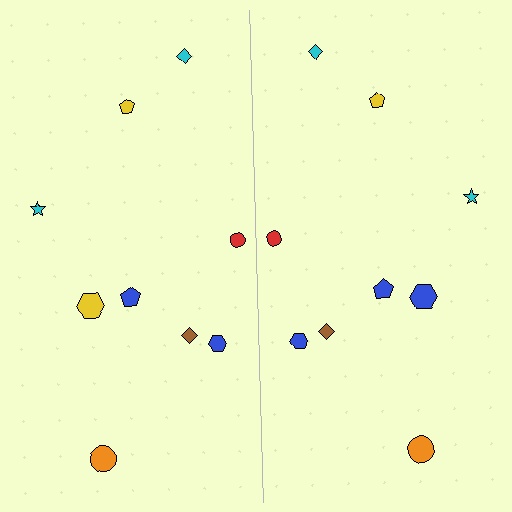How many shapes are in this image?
There are 18 shapes in this image.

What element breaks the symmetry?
The blue hexagon on the right side breaks the symmetry — its mirror counterpart is yellow.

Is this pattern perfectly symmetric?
No, the pattern is not perfectly symmetric. The blue hexagon on the right side breaks the symmetry — its mirror counterpart is yellow.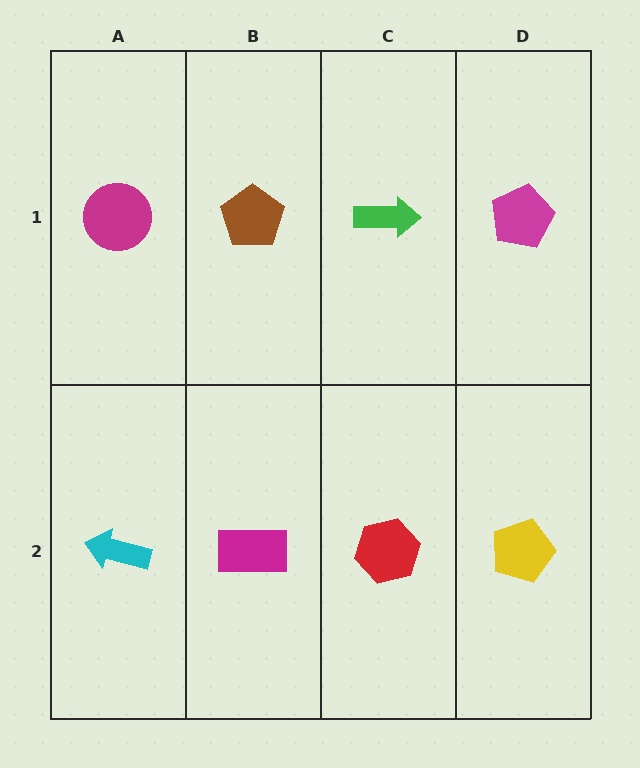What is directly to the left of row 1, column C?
A brown pentagon.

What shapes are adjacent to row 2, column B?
A brown pentagon (row 1, column B), a cyan arrow (row 2, column A), a red hexagon (row 2, column C).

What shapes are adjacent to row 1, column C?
A red hexagon (row 2, column C), a brown pentagon (row 1, column B), a magenta pentagon (row 1, column D).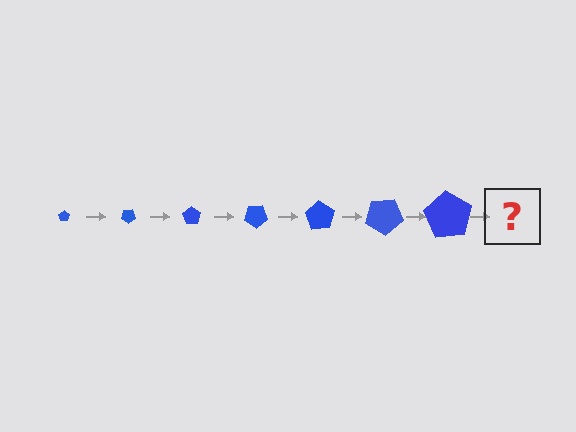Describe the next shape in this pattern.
It should be a pentagon, larger than the previous one and rotated 245 degrees from the start.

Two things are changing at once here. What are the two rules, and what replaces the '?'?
The two rules are that the pentagon grows larger each step and it rotates 35 degrees each step. The '?' should be a pentagon, larger than the previous one and rotated 245 degrees from the start.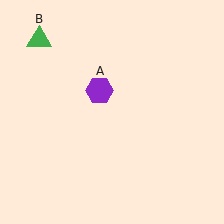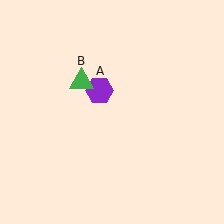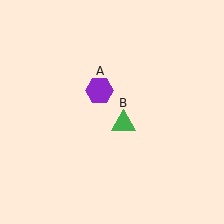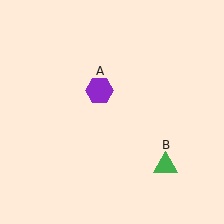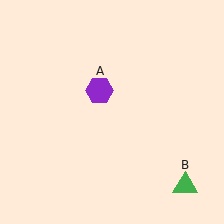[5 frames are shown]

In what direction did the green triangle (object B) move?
The green triangle (object B) moved down and to the right.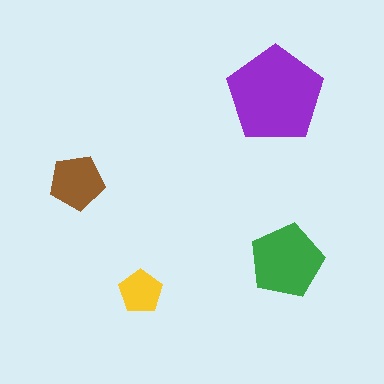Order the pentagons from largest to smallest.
the purple one, the green one, the brown one, the yellow one.